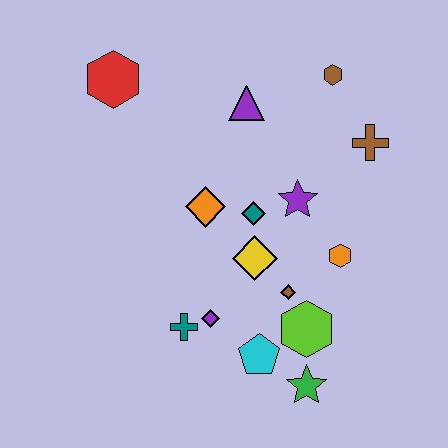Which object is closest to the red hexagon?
The purple triangle is closest to the red hexagon.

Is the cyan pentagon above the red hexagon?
No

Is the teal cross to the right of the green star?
No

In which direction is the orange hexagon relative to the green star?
The orange hexagon is above the green star.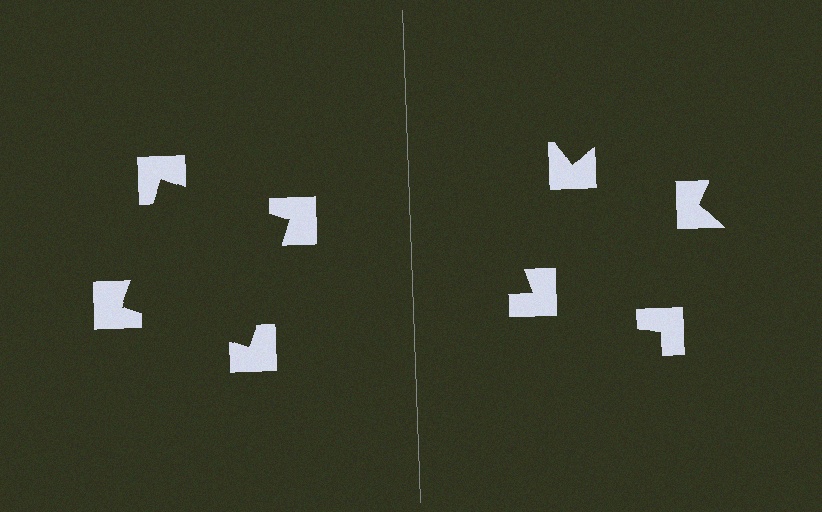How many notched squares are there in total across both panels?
8 — 4 on each side.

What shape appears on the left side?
An illusory square.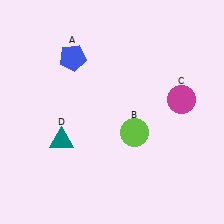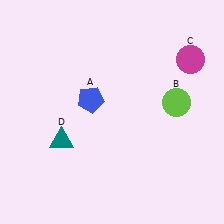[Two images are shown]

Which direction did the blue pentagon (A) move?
The blue pentagon (A) moved down.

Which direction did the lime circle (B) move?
The lime circle (B) moved right.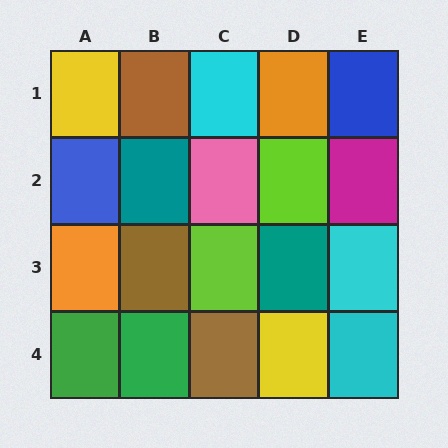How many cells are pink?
1 cell is pink.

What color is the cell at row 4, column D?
Yellow.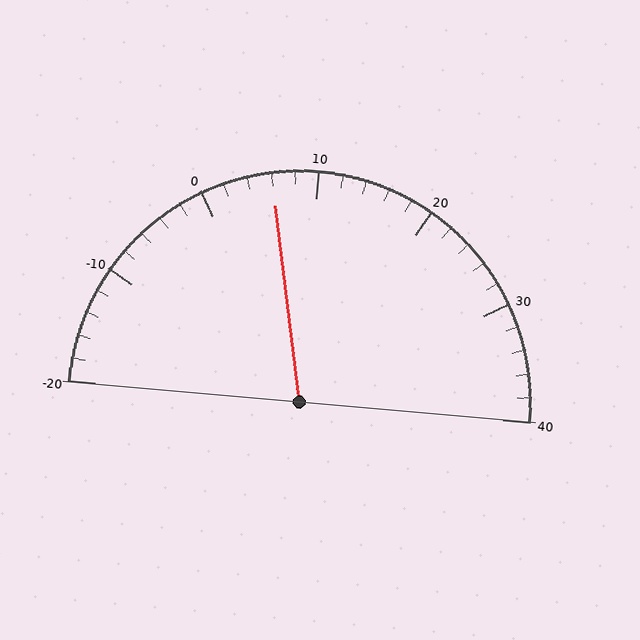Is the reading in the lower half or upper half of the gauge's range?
The reading is in the lower half of the range (-20 to 40).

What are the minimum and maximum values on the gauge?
The gauge ranges from -20 to 40.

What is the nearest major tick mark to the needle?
The nearest major tick mark is 10.